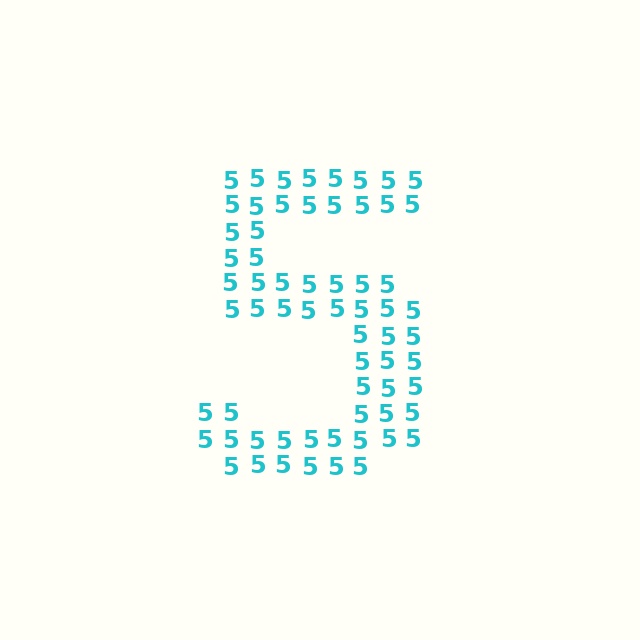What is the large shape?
The large shape is the digit 5.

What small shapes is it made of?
It is made of small digit 5's.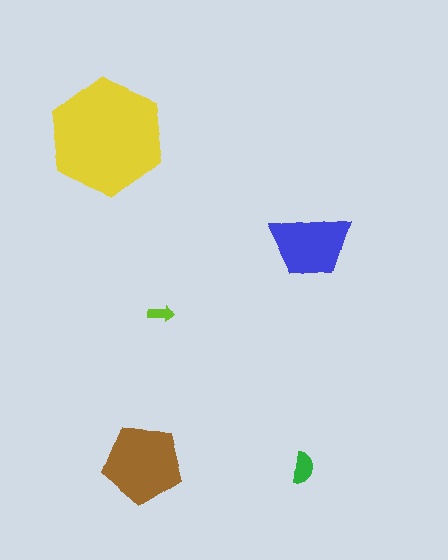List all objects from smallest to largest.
The lime arrow, the green semicircle, the blue trapezoid, the brown pentagon, the yellow hexagon.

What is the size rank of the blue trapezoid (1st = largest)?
3rd.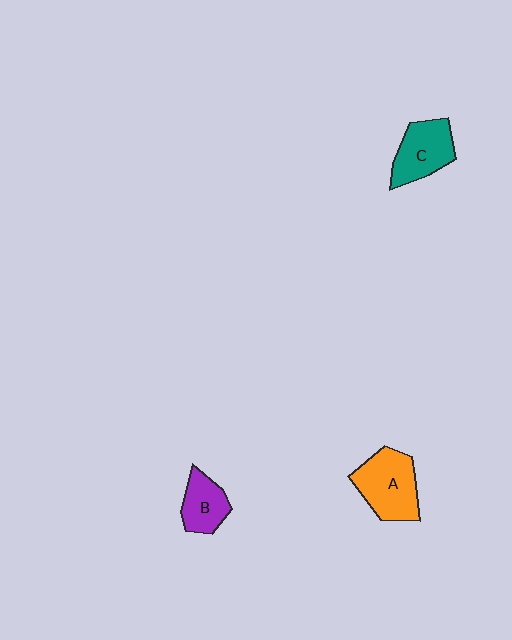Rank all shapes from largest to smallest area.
From largest to smallest: A (orange), C (teal), B (purple).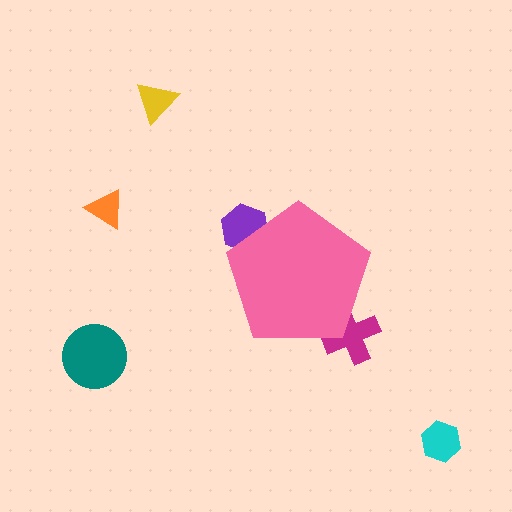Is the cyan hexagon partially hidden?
No, the cyan hexagon is fully visible.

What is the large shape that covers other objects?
A pink pentagon.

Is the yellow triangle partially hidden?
No, the yellow triangle is fully visible.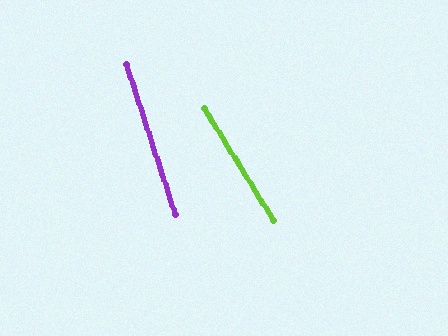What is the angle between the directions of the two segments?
Approximately 14 degrees.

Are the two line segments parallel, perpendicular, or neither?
Neither parallel nor perpendicular — they differ by about 14°.